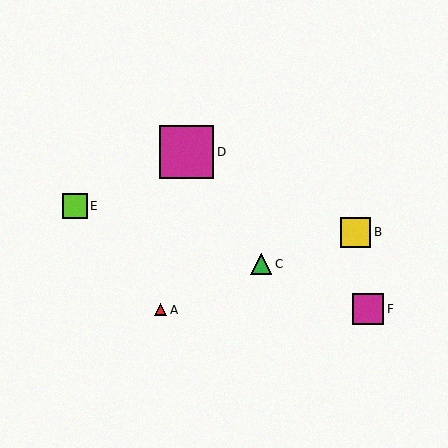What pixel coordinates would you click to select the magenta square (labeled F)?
Click at (368, 309) to select the magenta square F.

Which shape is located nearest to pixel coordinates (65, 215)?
The lime square (labeled E) at (75, 206) is nearest to that location.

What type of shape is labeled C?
Shape C is a green triangle.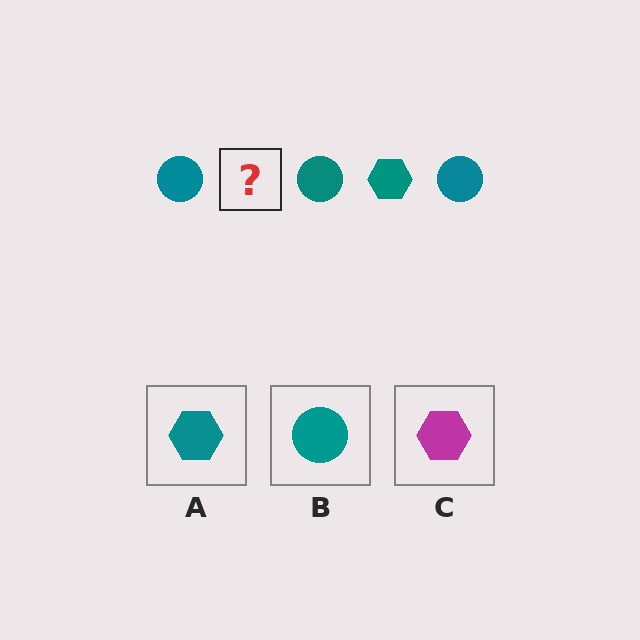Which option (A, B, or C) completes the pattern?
A.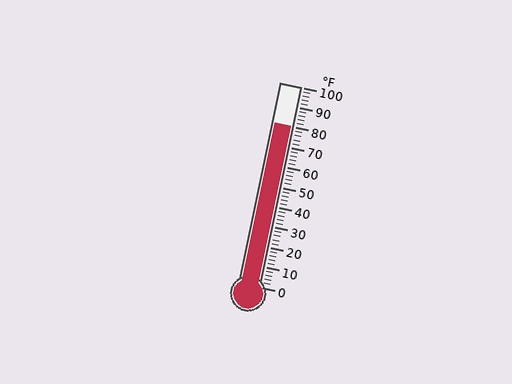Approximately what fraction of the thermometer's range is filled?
The thermometer is filled to approximately 80% of its range.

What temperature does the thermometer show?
The thermometer shows approximately 80°F.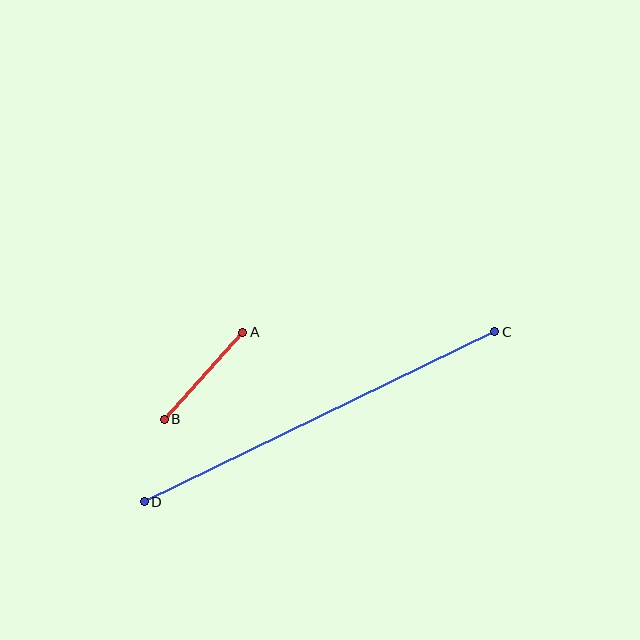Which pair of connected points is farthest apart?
Points C and D are farthest apart.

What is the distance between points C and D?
The distance is approximately 390 pixels.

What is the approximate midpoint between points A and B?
The midpoint is at approximately (204, 376) pixels.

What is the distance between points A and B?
The distance is approximately 117 pixels.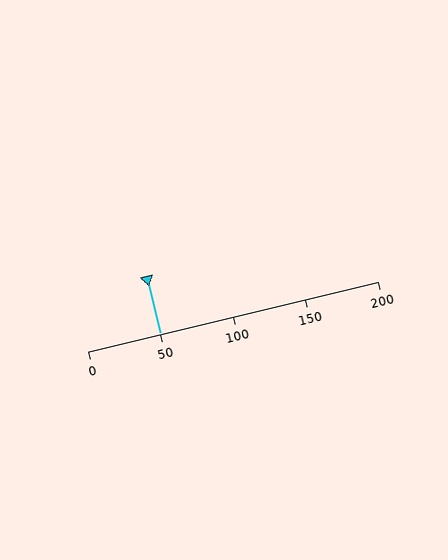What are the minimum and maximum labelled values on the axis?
The axis runs from 0 to 200.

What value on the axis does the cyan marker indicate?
The marker indicates approximately 50.